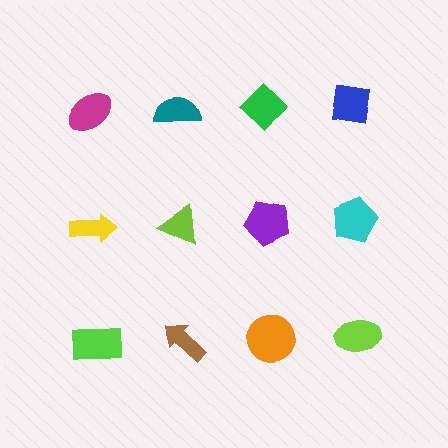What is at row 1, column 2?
A teal semicircle.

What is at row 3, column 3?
An orange circle.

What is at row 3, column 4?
A lime ellipse.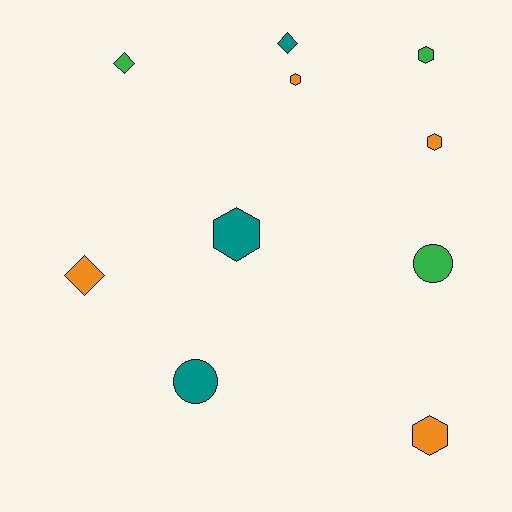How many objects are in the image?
There are 10 objects.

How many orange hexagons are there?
There are 3 orange hexagons.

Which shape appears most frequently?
Hexagon, with 5 objects.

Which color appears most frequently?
Orange, with 4 objects.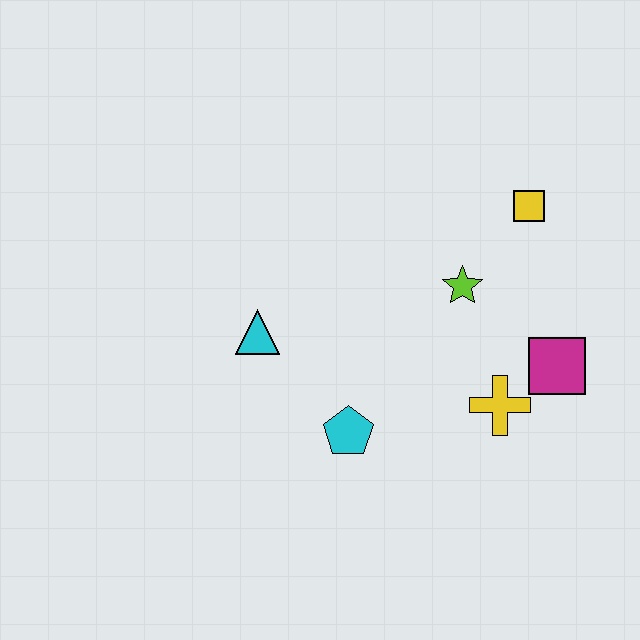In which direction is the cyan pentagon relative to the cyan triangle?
The cyan pentagon is below the cyan triangle.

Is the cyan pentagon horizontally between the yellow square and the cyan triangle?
Yes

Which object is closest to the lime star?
The yellow square is closest to the lime star.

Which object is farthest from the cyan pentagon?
The yellow square is farthest from the cyan pentagon.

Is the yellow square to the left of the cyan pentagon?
No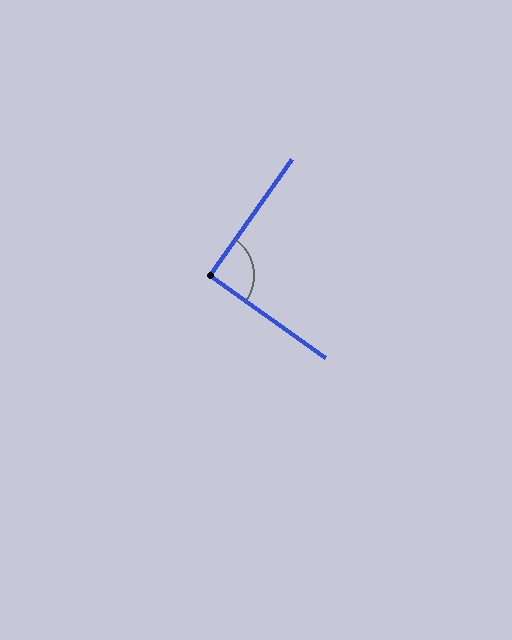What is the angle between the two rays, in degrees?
Approximately 91 degrees.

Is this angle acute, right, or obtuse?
It is approximately a right angle.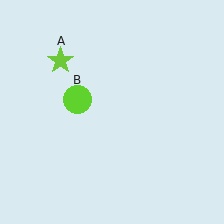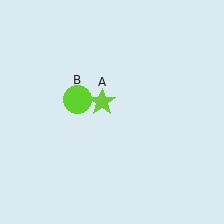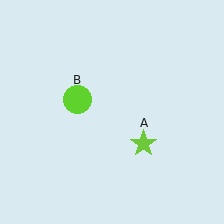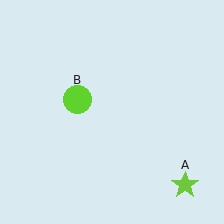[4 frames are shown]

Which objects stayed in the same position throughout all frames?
Lime circle (object B) remained stationary.